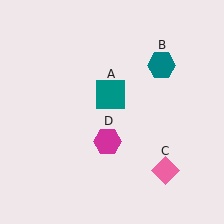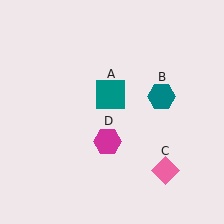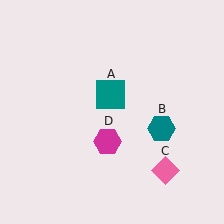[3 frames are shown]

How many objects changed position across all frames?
1 object changed position: teal hexagon (object B).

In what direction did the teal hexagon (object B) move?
The teal hexagon (object B) moved down.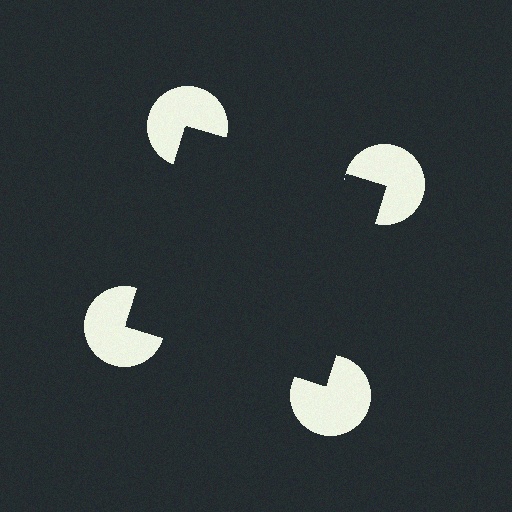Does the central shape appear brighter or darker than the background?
It typically appears slightly darker than the background, even though no actual brightness change is drawn.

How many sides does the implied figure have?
4 sides.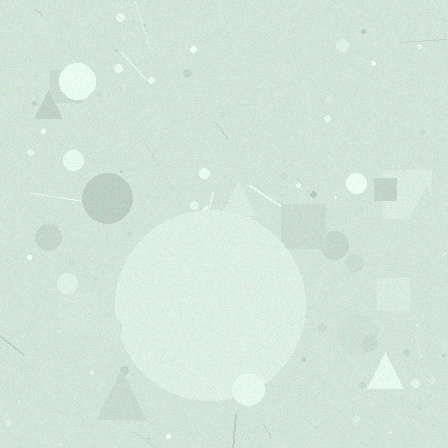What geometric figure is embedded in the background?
A circle is embedded in the background.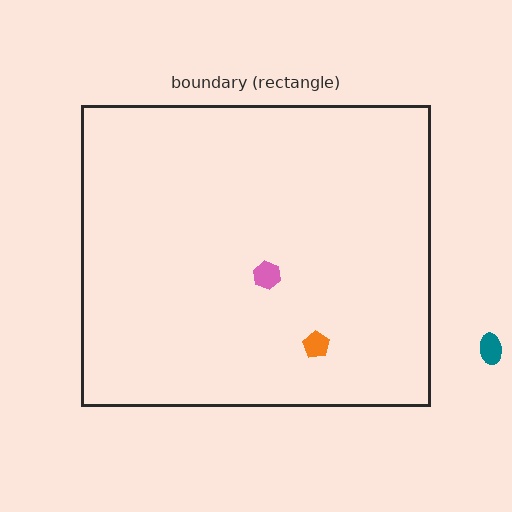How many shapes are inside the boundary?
2 inside, 1 outside.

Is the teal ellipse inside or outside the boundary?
Outside.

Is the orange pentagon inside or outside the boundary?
Inside.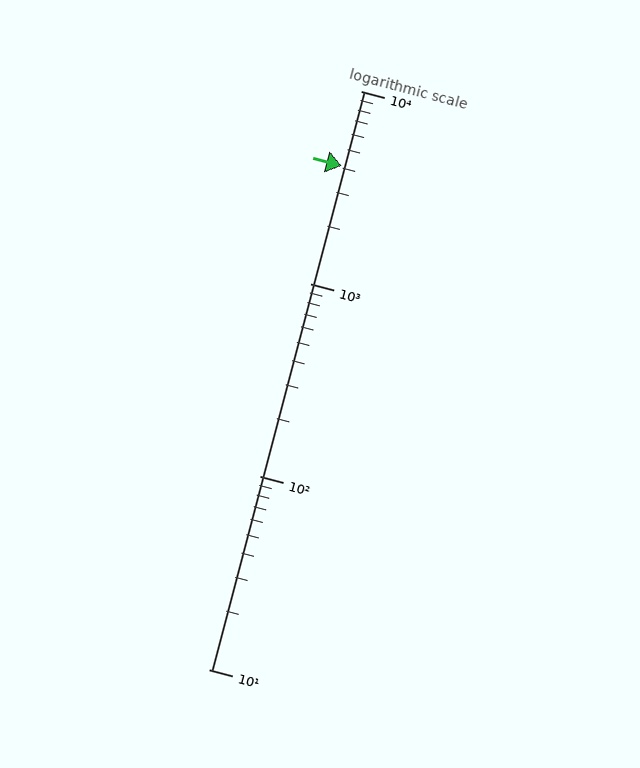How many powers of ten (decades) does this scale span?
The scale spans 3 decades, from 10 to 10000.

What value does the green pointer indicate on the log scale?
The pointer indicates approximately 4100.